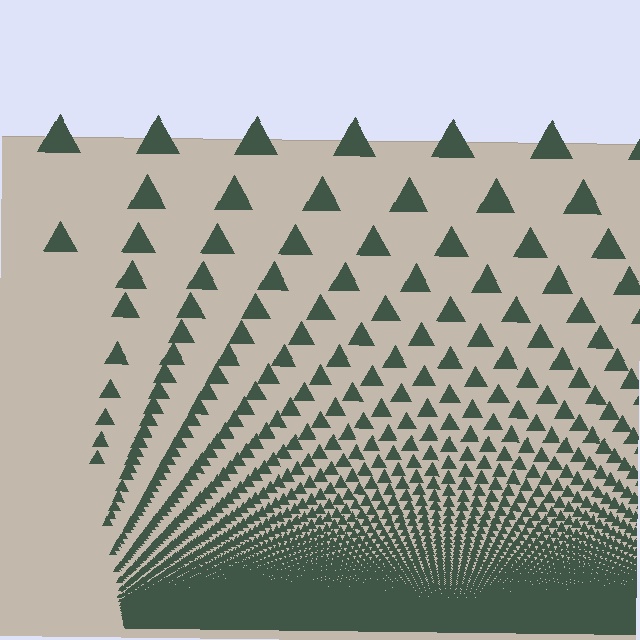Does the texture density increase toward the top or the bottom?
Density increases toward the bottom.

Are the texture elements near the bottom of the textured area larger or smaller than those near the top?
Smaller. The gradient is inverted — elements near the bottom are smaller and denser.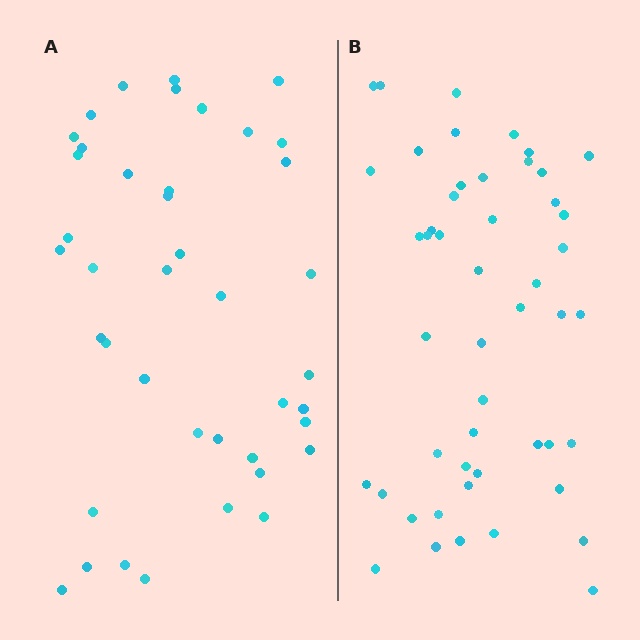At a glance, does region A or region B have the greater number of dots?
Region B (the right region) has more dots.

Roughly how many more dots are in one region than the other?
Region B has roughly 8 or so more dots than region A.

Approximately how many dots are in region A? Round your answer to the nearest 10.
About 40 dots. (The exact count is 41, which rounds to 40.)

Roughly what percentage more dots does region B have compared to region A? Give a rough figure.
About 20% more.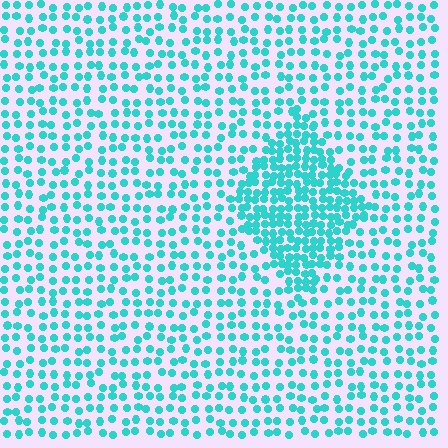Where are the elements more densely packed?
The elements are more densely packed inside the diamond boundary.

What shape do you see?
I see a diamond.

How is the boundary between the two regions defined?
The boundary is defined by a change in element density (approximately 2.1x ratio). All elements are the same color, size, and shape.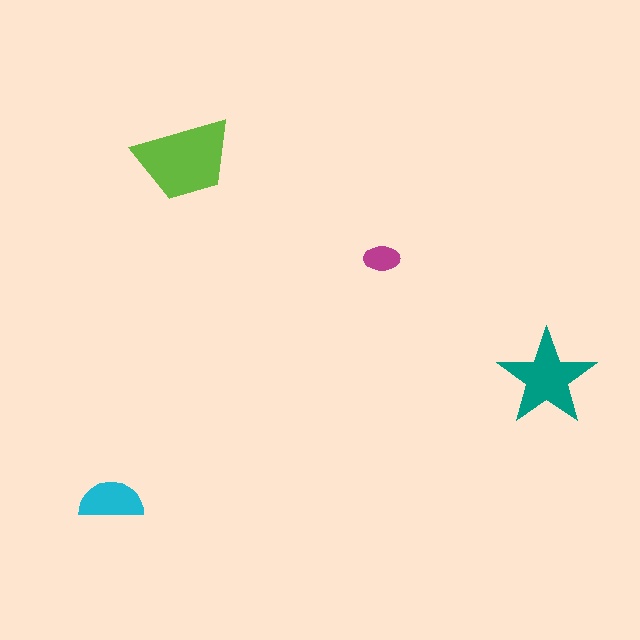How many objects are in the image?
There are 4 objects in the image.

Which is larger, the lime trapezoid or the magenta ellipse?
The lime trapezoid.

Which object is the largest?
The lime trapezoid.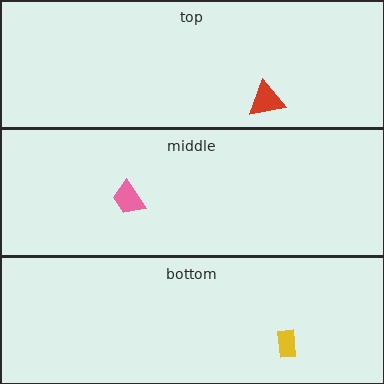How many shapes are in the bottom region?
1.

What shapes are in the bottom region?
The yellow rectangle.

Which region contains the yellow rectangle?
The bottom region.